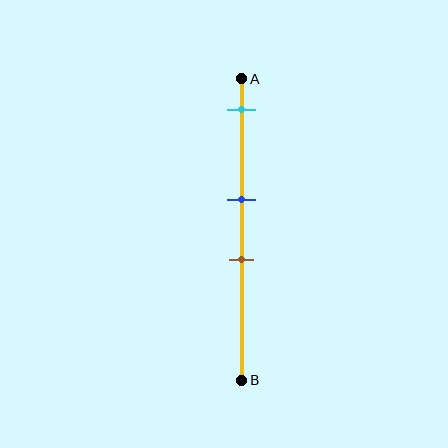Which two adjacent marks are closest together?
The blue and brown marks are the closest adjacent pair.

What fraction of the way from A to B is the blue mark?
The blue mark is approximately 40% (0.4) of the way from A to B.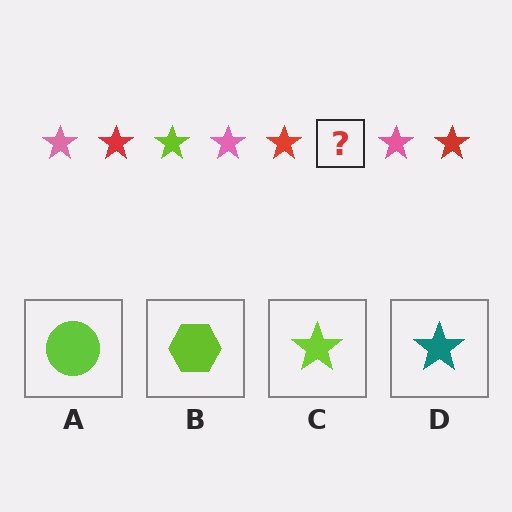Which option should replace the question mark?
Option C.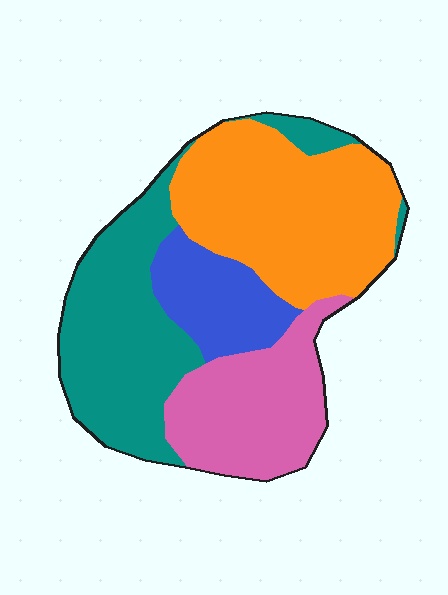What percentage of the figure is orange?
Orange takes up between a third and a half of the figure.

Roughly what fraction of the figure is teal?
Teal covers about 30% of the figure.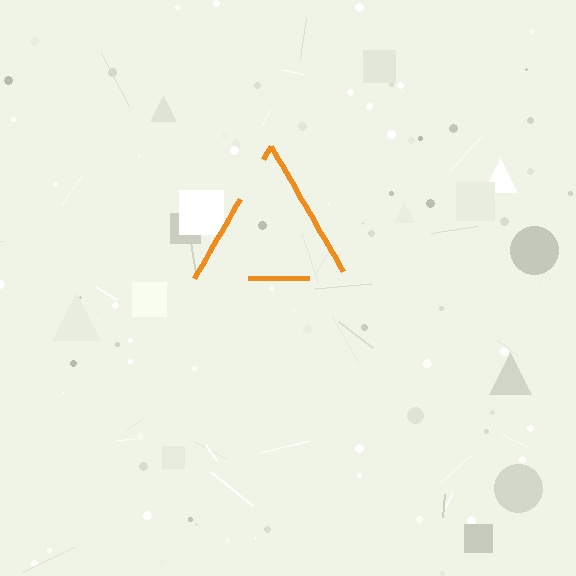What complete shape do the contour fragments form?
The contour fragments form a triangle.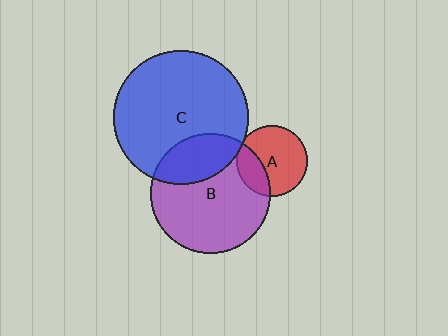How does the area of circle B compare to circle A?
Approximately 2.8 times.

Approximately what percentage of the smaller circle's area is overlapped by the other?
Approximately 30%.